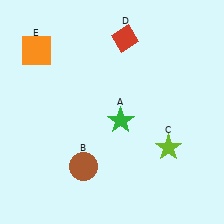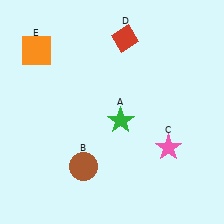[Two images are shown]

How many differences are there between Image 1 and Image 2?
There is 1 difference between the two images.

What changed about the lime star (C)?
In Image 1, C is lime. In Image 2, it changed to pink.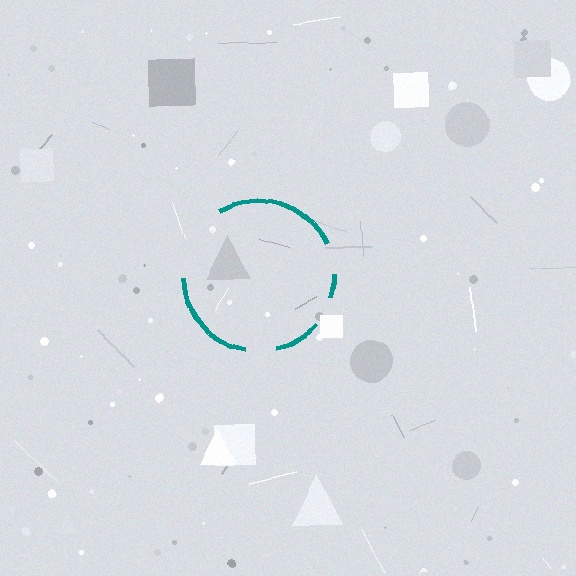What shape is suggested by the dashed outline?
The dashed outline suggests a circle.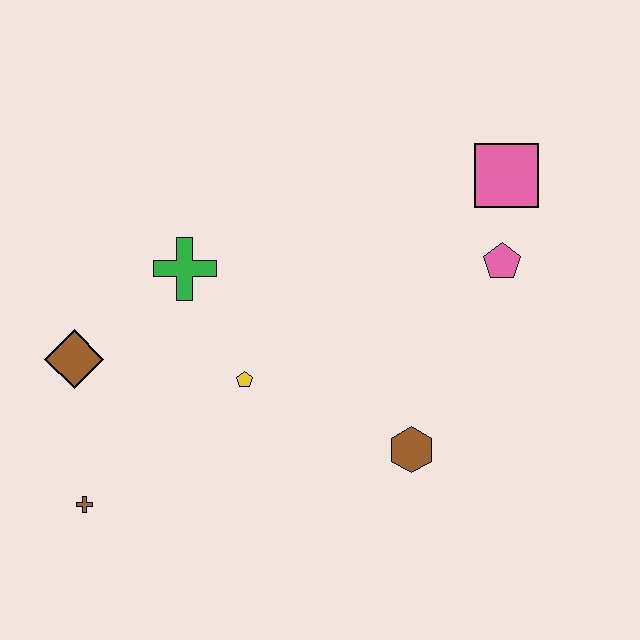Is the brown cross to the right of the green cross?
No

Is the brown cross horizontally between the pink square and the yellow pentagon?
No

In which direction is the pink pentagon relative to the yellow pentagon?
The pink pentagon is to the right of the yellow pentagon.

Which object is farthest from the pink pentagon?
The brown cross is farthest from the pink pentagon.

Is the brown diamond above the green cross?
No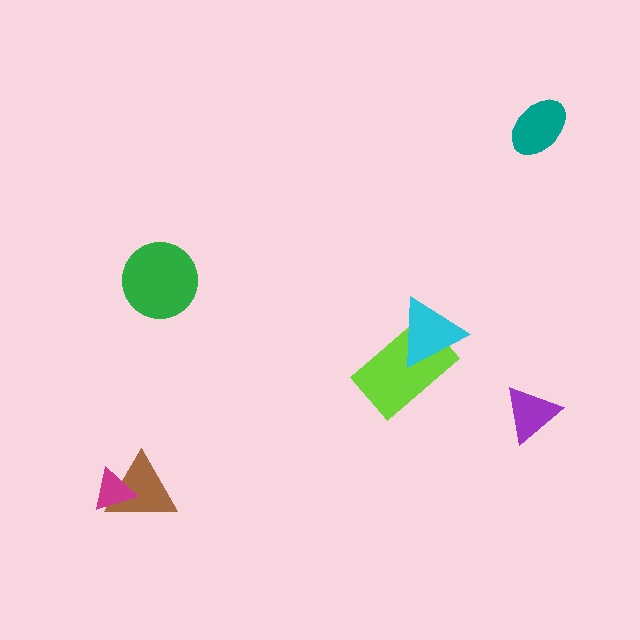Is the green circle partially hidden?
No, no other shape covers it.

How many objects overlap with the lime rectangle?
1 object overlaps with the lime rectangle.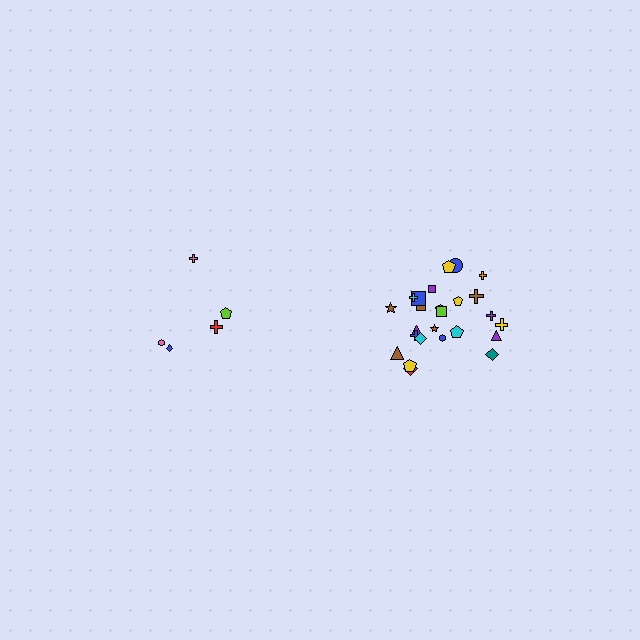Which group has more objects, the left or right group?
The right group.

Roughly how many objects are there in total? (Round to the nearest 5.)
Roughly 30 objects in total.